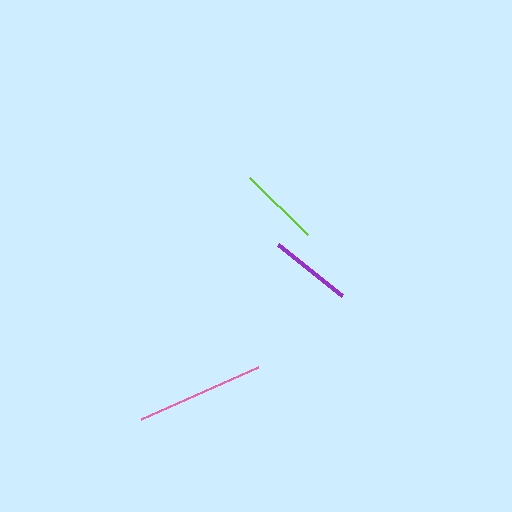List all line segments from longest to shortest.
From longest to shortest: pink, lime, purple.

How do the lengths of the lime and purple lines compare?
The lime and purple lines are approximately the same length.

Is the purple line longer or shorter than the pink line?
The pink line is longer than the purple line.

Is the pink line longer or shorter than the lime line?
The pink line is longer than the lime line.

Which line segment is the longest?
The pink line is the longest at approximately 129 pixels.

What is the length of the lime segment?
The lime segment is approximately 82 pixels long.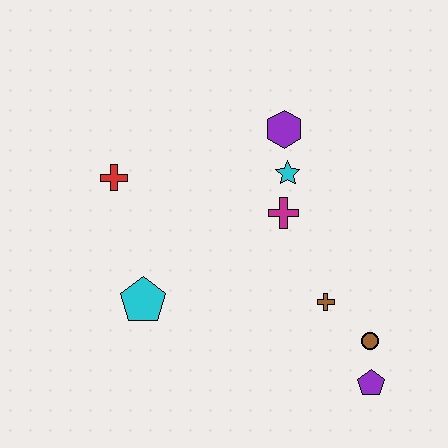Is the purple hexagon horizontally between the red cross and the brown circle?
Yes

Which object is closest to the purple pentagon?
The brown circle is closest to the purple pentagon.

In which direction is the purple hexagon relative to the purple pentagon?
The purple hexagon is above the purple pentagon.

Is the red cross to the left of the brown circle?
Yes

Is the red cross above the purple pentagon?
Yes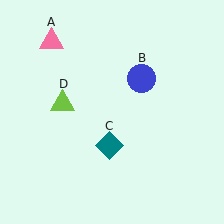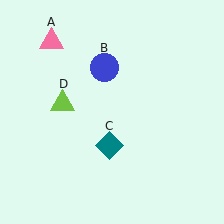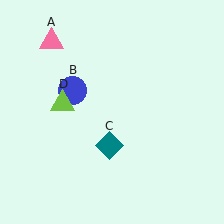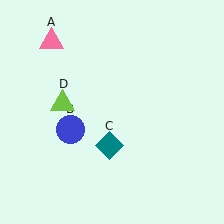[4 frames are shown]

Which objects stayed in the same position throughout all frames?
Pink triangle (object A) and teal diamond (object C) and lime triangle (object D) remained stationary.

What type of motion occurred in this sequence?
The blue circle (object B) rotated counterclockwise around the center of the scene.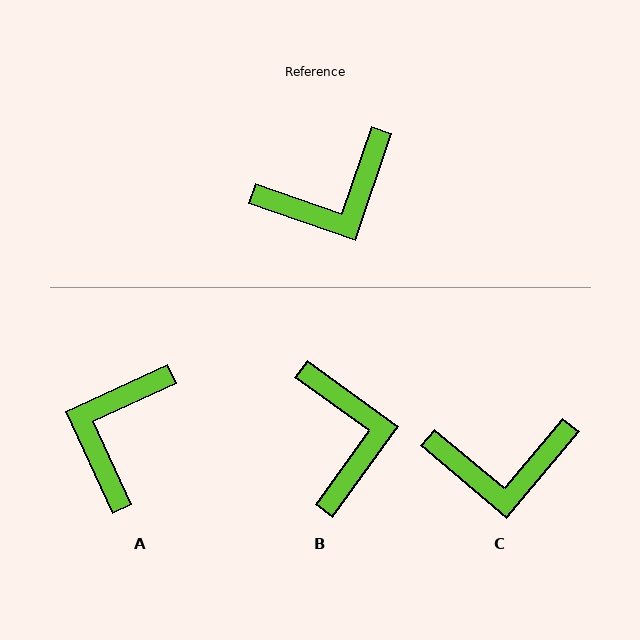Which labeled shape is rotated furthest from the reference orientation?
A, about 136 degrees away.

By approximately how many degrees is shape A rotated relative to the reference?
Approximately 136 degrees clockwise.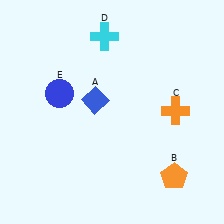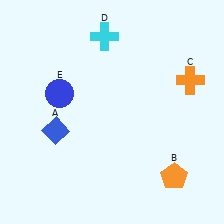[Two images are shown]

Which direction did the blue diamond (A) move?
The blue diamond (A) moved left.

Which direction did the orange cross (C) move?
The orange cross (C) moved up.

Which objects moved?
The objects that moved are: the blue diamond (A), the orange cross (C).